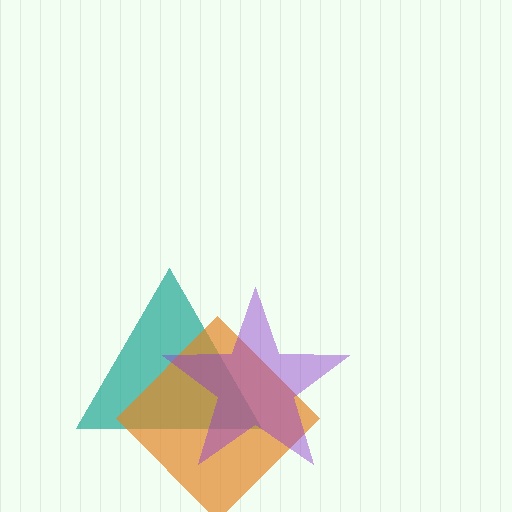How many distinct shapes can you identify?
There are 3 distinct shapes: a teal triangle, an orange diamond, a purple star.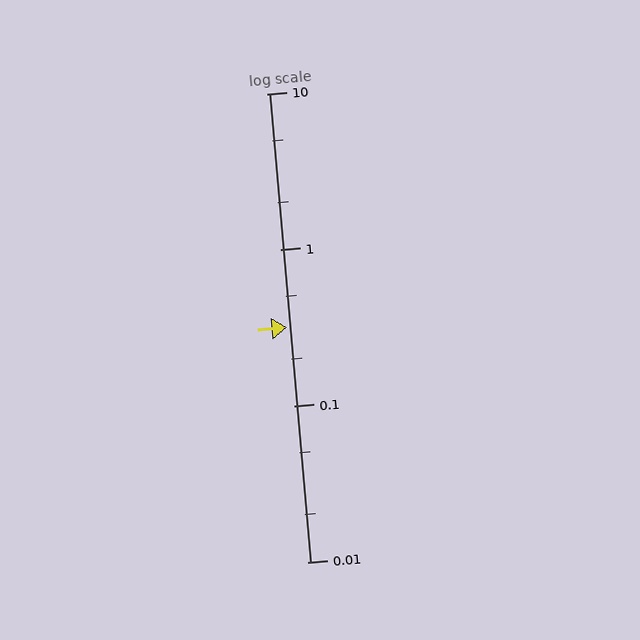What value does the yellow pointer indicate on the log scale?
The pointer indicates approximately 0.32.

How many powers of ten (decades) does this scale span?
The scale spans 3 decades, from 0.01 to 10.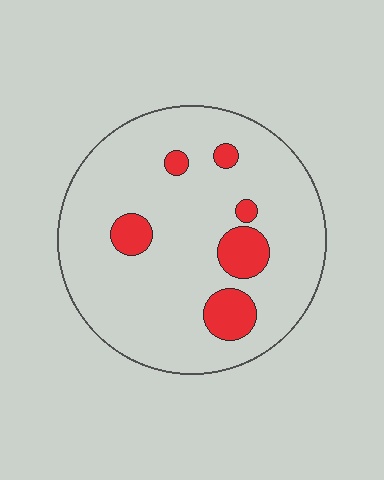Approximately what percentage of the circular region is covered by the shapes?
Approximately 15%.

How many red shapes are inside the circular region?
6.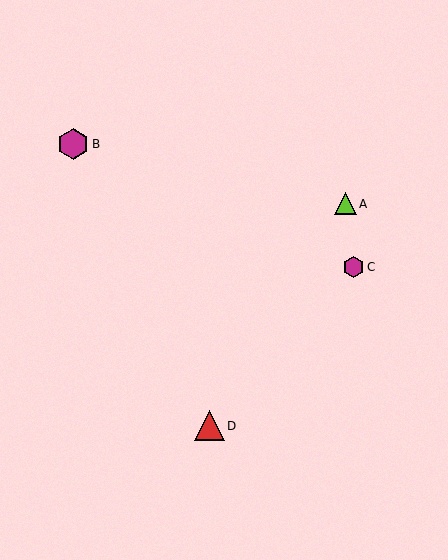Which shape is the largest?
The magenta hexagon (labeled B) is the largest.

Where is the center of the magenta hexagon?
The center of the magenta hexagon is at (354, 267).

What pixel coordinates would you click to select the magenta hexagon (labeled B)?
Click at (73, 144) to select the magenta hexagon B.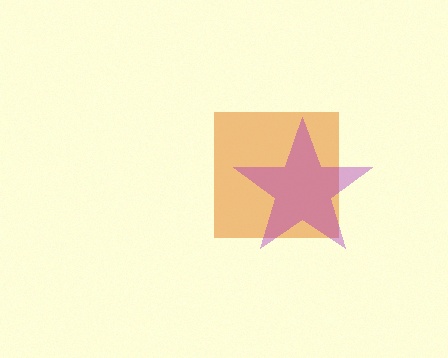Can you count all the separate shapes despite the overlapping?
Yes, there are 2 separate shapes.